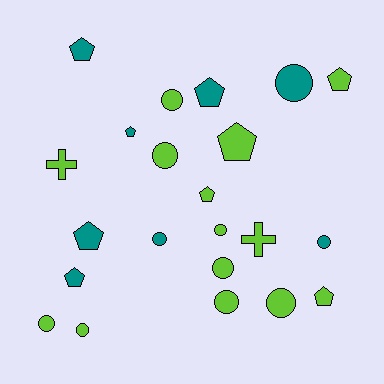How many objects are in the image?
There are 22 objects.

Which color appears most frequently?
Lime, with 14 objects.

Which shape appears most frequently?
Circle, with 11 objects.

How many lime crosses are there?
There are 2 lime crosses.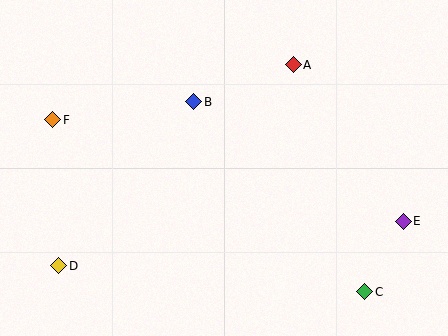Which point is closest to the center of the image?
Point B at (194, 102) is closest to the center.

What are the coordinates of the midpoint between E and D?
The midpoint between E and D is at (231, 244).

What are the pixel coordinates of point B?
Point B is at (194, 102).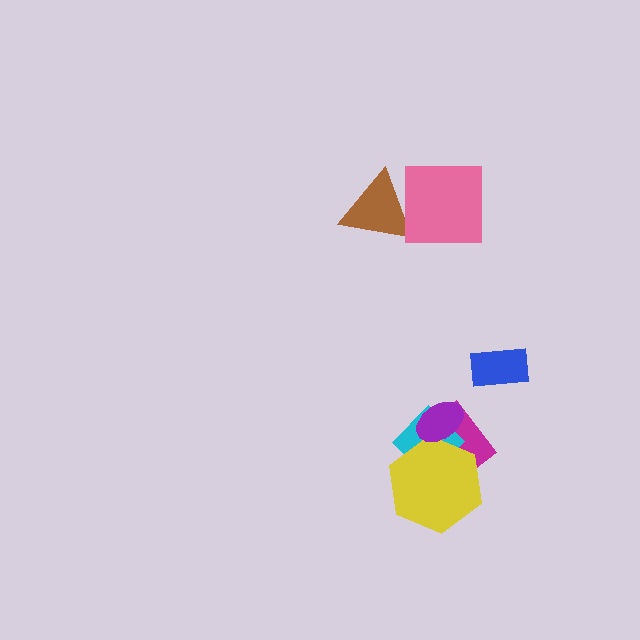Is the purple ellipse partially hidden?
No, no other shape covers it.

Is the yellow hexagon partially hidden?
Yes, it is partially covered by another shape.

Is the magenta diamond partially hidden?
Yes, it is partially covered by another shape.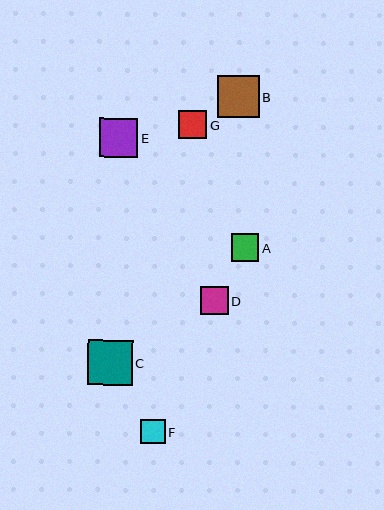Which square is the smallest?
Square F is the smallest with a size of approximately 25 pixels.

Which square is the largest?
Square C is the largest with a size of approximately 45 pixels.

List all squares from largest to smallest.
From largest to smallest: C, B, E, G, D, A, F.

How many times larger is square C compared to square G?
Square C is approximately 1.6 times the size of square G.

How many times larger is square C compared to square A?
Square C is approximately 1.6 times the size of square A.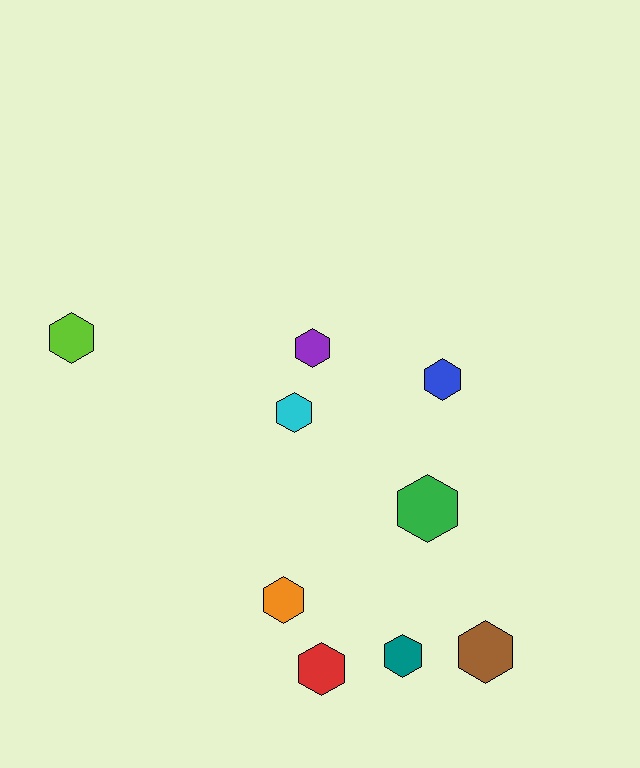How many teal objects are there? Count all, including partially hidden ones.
There is 1 teal object.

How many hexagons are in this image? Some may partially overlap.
There are 9 hexagons.